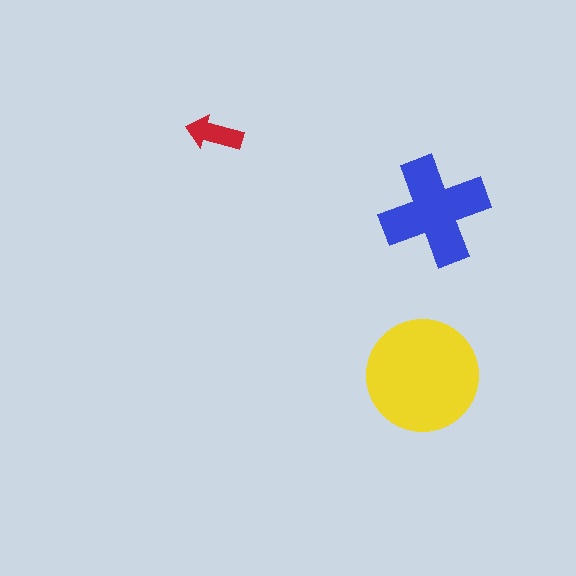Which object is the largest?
The yellow circle.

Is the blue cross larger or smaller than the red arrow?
Larger.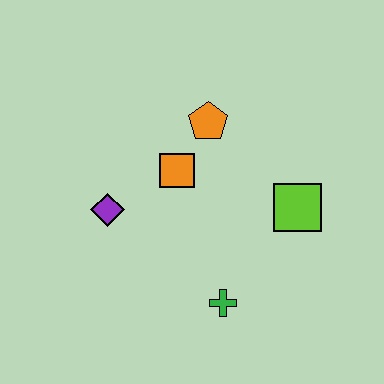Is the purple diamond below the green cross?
No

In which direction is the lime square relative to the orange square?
The lime square is to the right of the orange square.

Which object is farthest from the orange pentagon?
The green cross is farthest from the orange pentagon.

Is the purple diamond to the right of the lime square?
No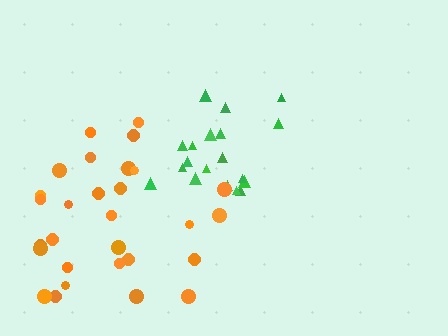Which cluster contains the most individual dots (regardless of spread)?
Orange (29).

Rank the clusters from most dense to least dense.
green, orange.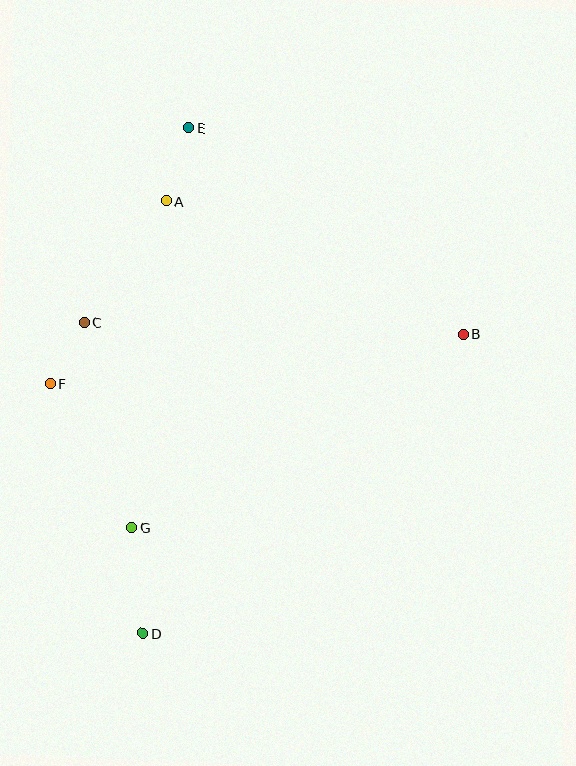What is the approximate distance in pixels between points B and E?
The distance between B and E is approximately 343 pixels.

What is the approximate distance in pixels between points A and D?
The distance between A and D is approximately 433 pixels.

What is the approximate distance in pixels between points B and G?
The distance between B and G is approximately 384 pixels.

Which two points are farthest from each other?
Points D and E are farthest from each other.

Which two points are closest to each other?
Points C and F are closest to each other.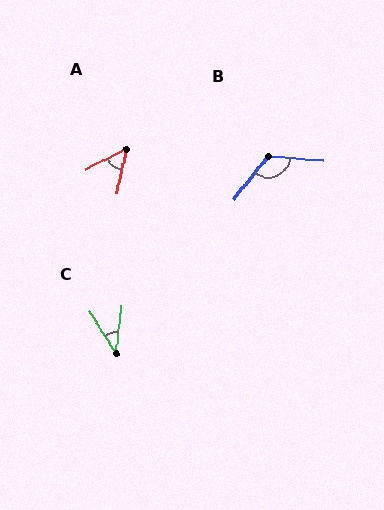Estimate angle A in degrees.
Approximately 52 degrees.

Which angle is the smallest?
C, at approximately 39 degrees.